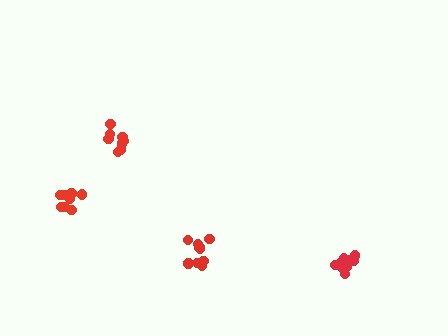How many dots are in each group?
Group 1: 9 dots, Group 2: 10 dots, Group 3: 9 dots, Group 4: 9 dots (37 total).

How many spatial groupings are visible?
There are 4 spatial groupings.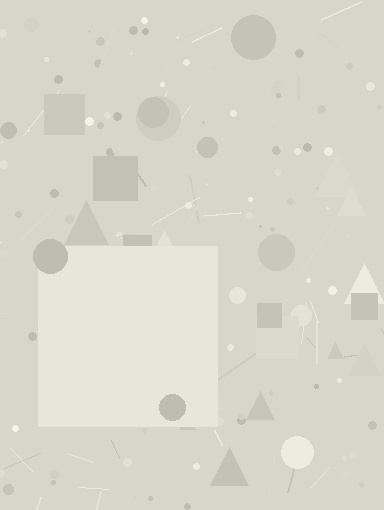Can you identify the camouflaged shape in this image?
The camouflaged shape is a square.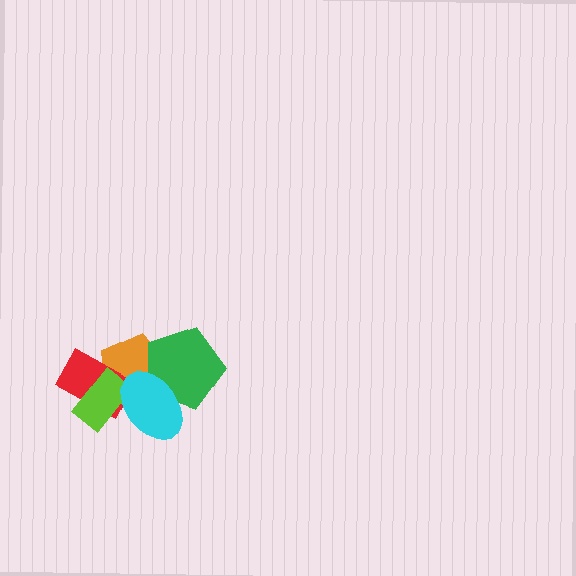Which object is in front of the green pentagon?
The cyan ellipse is in front of the green pentagon.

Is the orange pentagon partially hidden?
Yes, it is partially covered by another shape.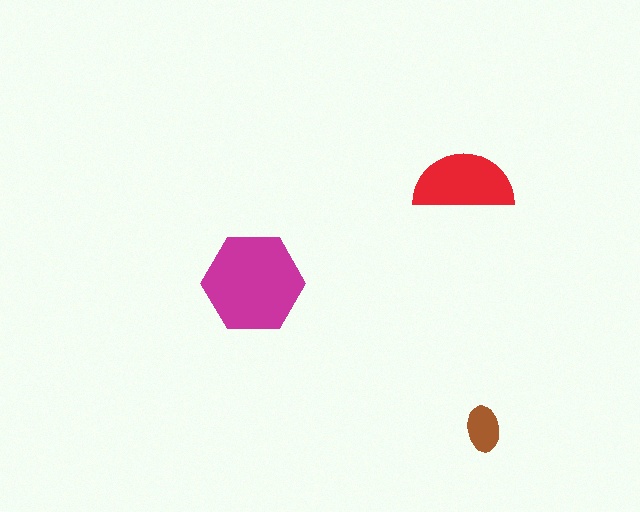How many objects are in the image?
There are 3 objects in the image.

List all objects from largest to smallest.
The magenta hexagon, the red semicircle, the brown ellipse.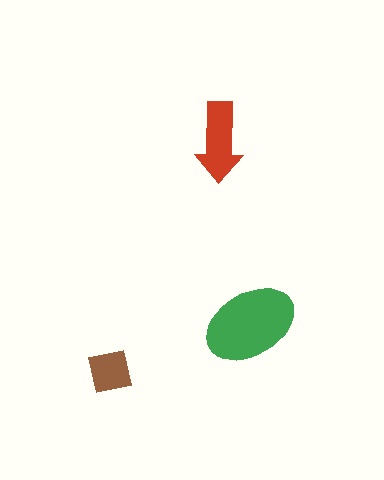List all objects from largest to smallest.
The green ellipse, the red arrow, the brown square.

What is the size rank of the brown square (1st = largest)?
3rd.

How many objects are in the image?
There are 3 objects in the image.